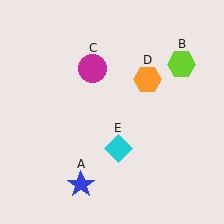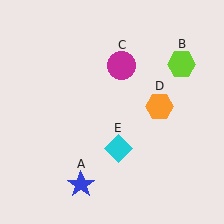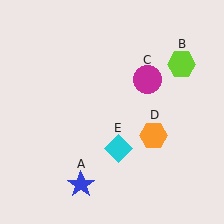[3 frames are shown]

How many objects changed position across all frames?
2 objects changed position: magenta circle (object C), orange hexagon (object D).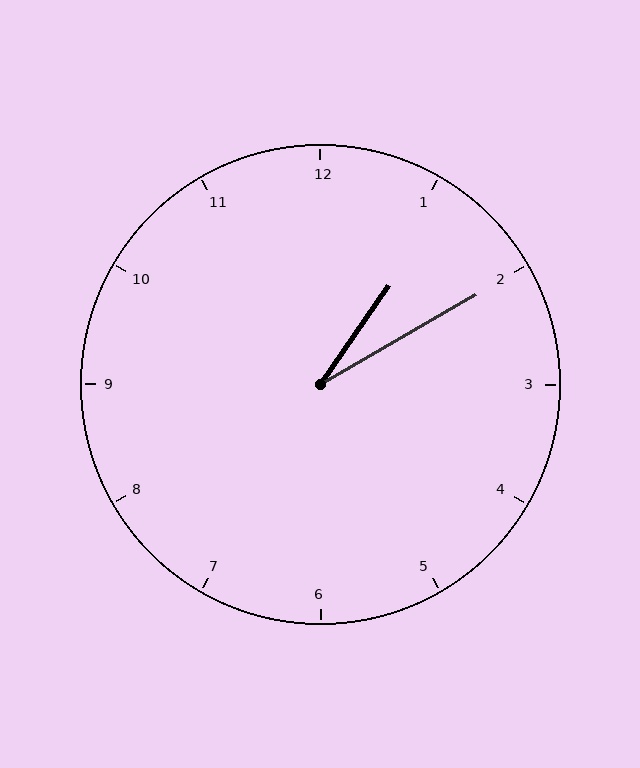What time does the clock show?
1:10.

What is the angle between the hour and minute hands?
Approximately 25 degrees.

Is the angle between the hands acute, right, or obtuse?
It is acute.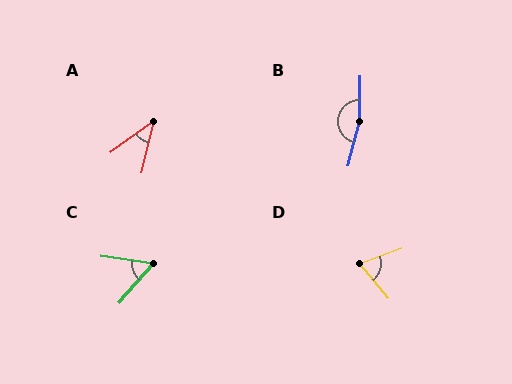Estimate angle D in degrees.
Approximately 71 degrees.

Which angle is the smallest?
A, at approximately 40 degrees.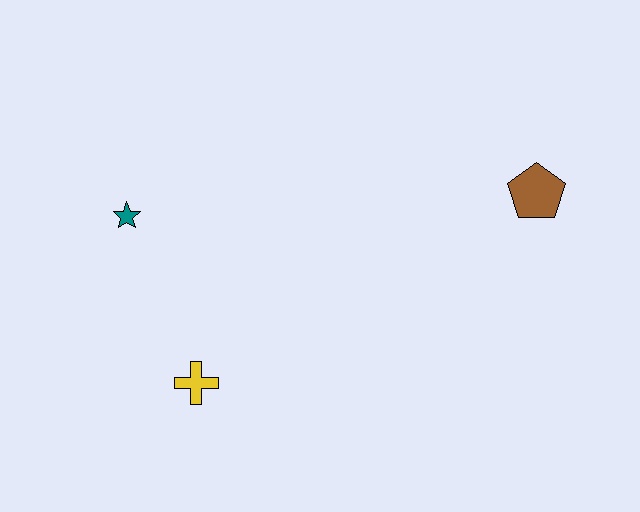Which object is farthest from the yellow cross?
The brown pentagon is farthest from the yellow cross.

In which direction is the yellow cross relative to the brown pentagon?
The yellow cross is to the left of the brown pentagon.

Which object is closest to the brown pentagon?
The yellow cross is closest to the brown pentagon.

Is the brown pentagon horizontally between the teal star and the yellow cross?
No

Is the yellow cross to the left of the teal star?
No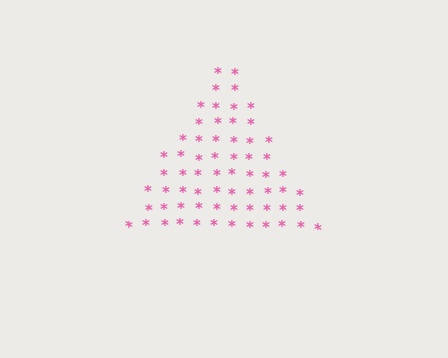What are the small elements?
The small elements are asterisks.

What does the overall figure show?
The overall figure shows a triangle.